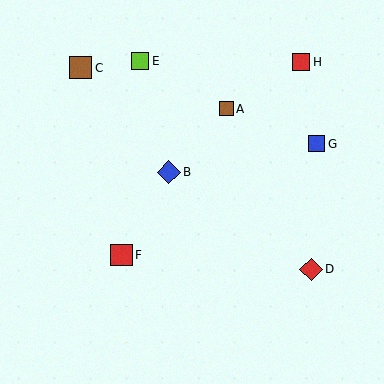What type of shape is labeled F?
Shape F is a red square.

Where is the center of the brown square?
The center of the brown square is at (226, 109).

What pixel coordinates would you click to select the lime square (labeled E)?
Click at (140, 61) to select the lime square E.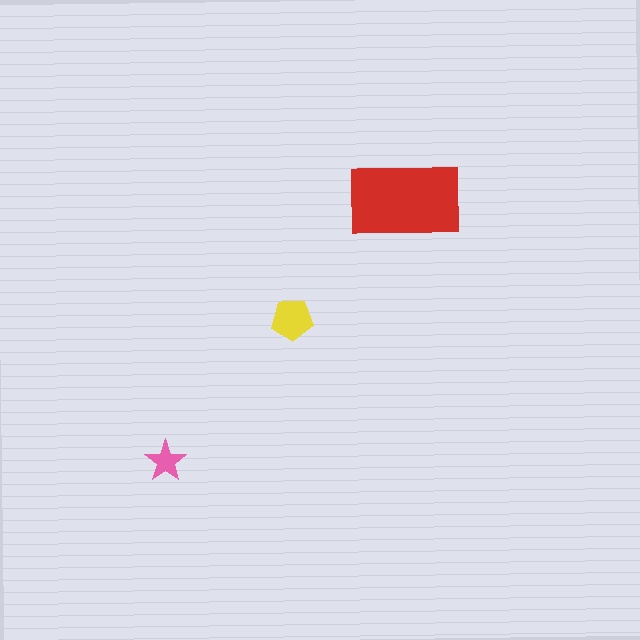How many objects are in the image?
There are 3 objects in the image.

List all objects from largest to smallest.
The red rectangle, the yellow pentagon, the pink star.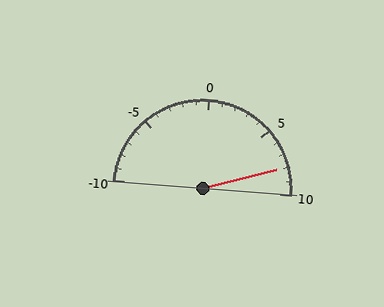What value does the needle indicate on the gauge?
The needle indicates approximately 8.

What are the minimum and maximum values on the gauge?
The gauge ranges from -10 to 10.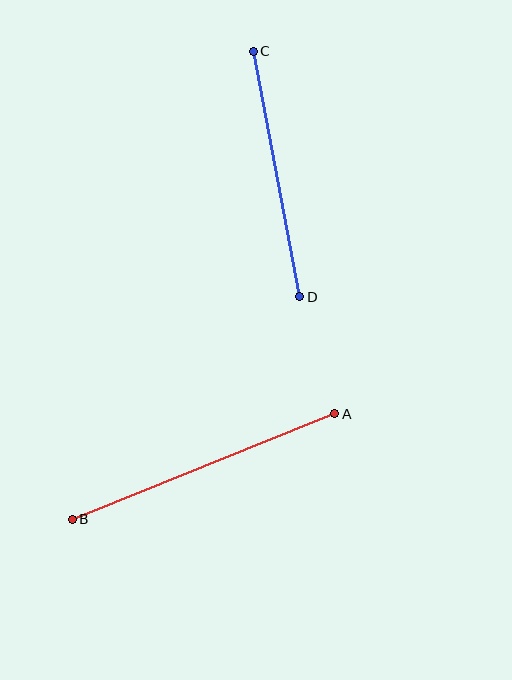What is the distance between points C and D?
The distance is approximately 250 pixels.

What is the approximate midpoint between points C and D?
The midpoint is at approximately (277, 174) pixels.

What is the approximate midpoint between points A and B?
The midpoint is at approximately (203, 467) pixels.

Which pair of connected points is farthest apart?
Points A and B are farthest apart.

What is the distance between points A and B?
The distance is approximately 283 pixels.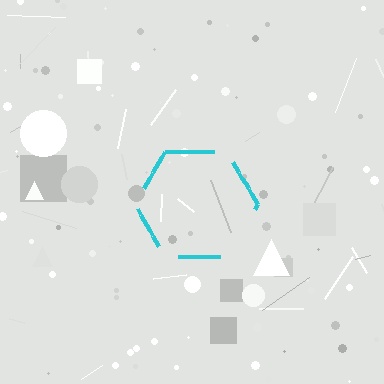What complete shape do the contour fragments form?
The contour fragments form a hexagon.